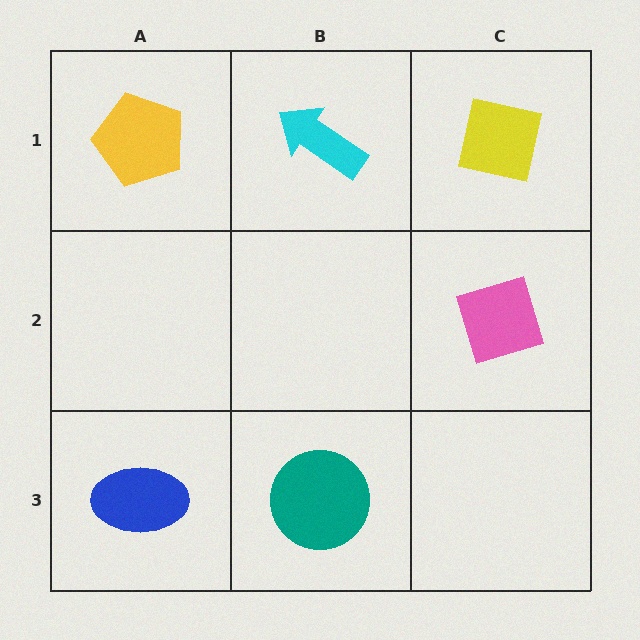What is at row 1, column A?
A yellow pentagon.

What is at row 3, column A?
A blue ellipse.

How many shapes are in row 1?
3 shapes.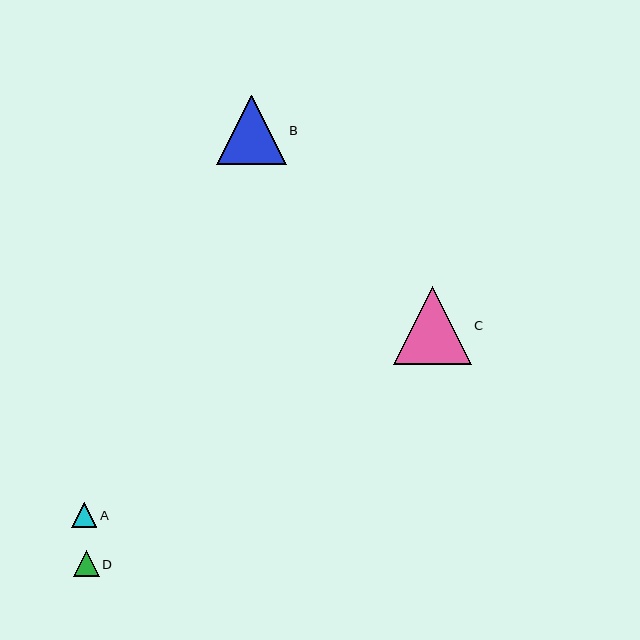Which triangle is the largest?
Triangle C is the largest with a size of approximately 78 pixels.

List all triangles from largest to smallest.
From largest to smallest: C, B, D, A.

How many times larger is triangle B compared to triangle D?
Triangle B is approximately 2.7 times the size of triangle D.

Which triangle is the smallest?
Triangle A is the smallest with a size of approximately 25 pixels.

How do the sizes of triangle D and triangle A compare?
Triangle D and triangle A are approximately the same size.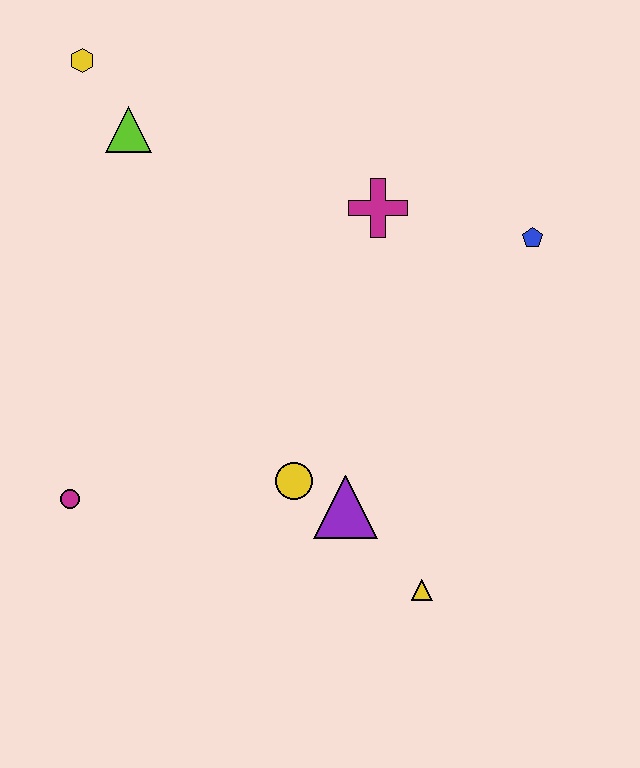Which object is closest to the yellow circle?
The purple triangle is closest to the yellow circle.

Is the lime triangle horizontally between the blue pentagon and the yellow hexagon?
Yes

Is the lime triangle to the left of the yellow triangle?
Yes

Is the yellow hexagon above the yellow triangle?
Yes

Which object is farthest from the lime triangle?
The yellow triangle is farthest from the lime triangle.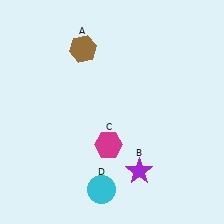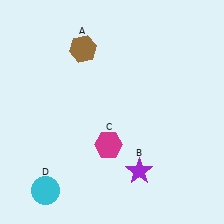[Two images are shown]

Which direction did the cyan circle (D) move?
The cyan circle (D) moved left.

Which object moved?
The cyan circle (D) moved left.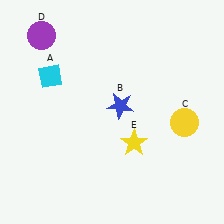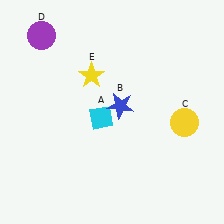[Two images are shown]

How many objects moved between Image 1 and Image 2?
2 objects moved between the two images.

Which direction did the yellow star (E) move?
The yellow star (E) moved up.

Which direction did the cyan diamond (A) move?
The cyan diamond (A) moved right.